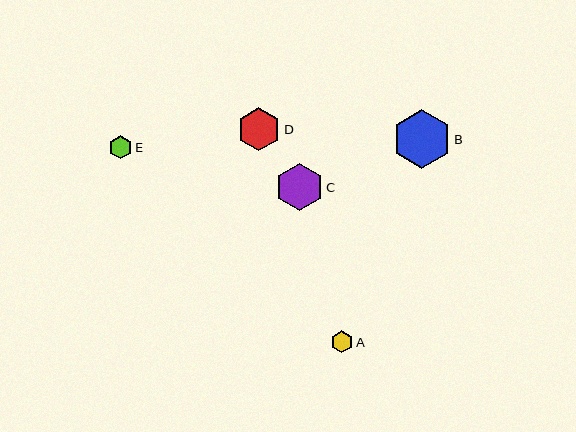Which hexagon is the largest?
Hexagon B is the largest with a size of approximately 59 pixels.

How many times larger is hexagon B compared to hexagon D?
Hexagon B is approximately 1.4 times the size of hexagon D.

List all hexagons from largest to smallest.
From largest to smallest: B, C, D, E, A.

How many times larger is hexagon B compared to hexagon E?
Hexagon B is approximately 2.5 times the size of hexagon E.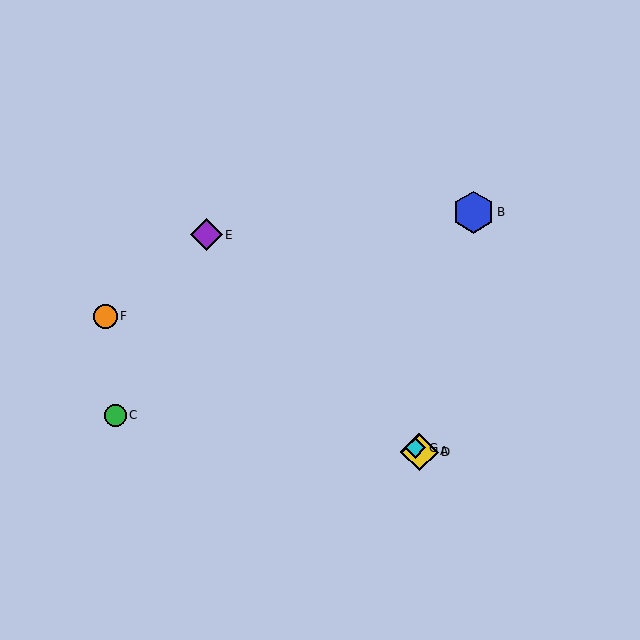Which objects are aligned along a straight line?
Objects A, D, E, G are aligned along a straight line.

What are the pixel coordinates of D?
Object D is at (419, 452).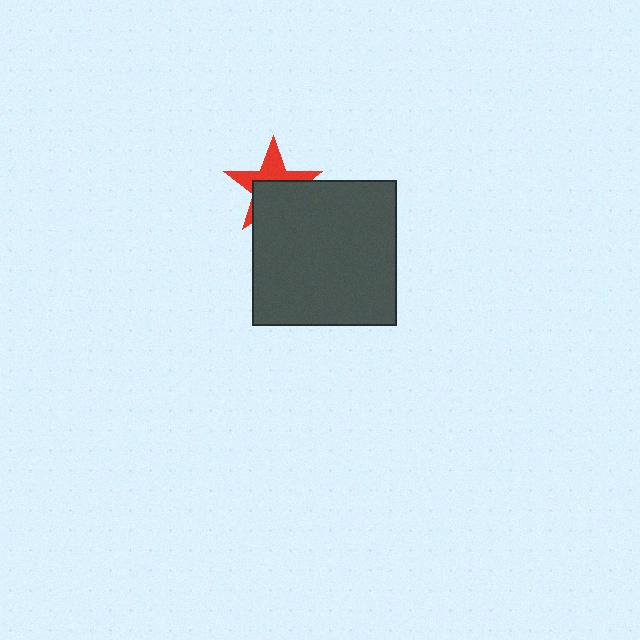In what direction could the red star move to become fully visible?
The red star could move up. That would shift it out from behind the dark gray square entirely.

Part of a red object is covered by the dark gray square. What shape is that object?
It is a star.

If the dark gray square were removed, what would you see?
You would see the complete red star.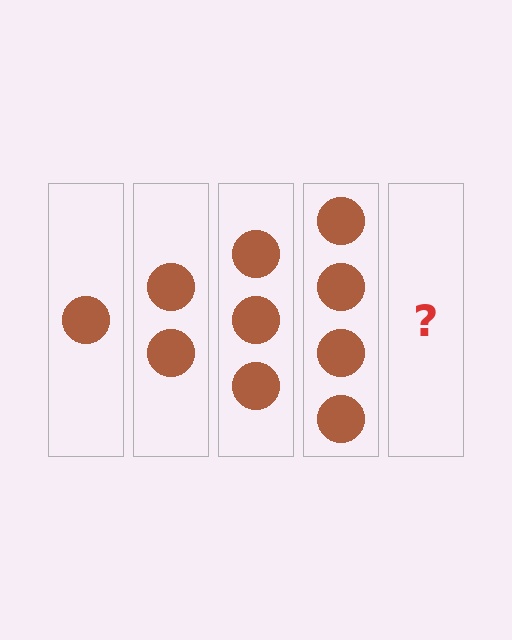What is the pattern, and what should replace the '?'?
The pattern is that each step adds one more circle. The '?' should be 5 circles.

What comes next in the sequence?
The next element should be 5 circles.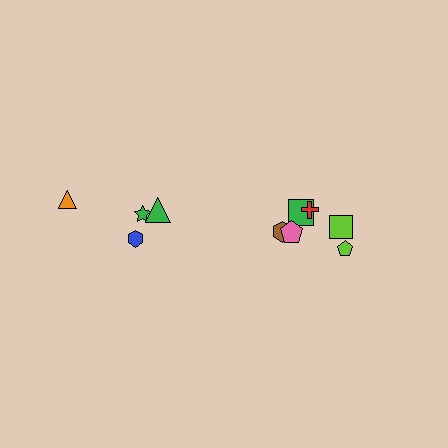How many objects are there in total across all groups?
There are 10 objects.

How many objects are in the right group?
There are 6 objects.